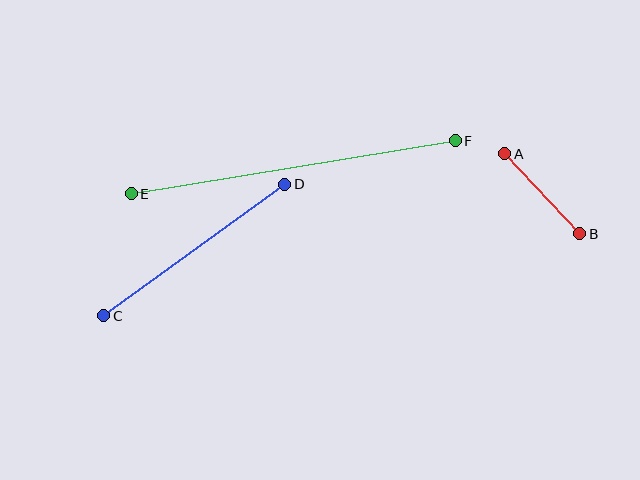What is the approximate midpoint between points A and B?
The midpoint is at approximately (542, 194) pixels.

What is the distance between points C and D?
The distance is approximately 224 pixels.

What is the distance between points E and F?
The distance is approximately 328 pixels.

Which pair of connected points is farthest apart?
Points E and F are farthest apart.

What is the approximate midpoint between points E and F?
The midpoint is at approximately (293, 167) pixels.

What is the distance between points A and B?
The distance is approximately 110 pixels.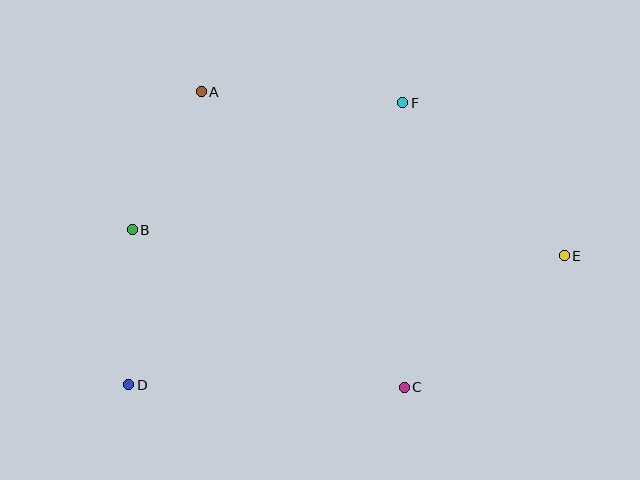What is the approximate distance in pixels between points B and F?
The distance between B and F is approximately 299 pixels.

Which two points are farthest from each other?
Points D and E are farthest from each other.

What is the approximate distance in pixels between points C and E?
The distance between C and E is approximately 207 pixels.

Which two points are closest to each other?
Points A and B are closest to each other.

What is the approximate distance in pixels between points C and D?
The distance between C and D is approximately 275 pixels.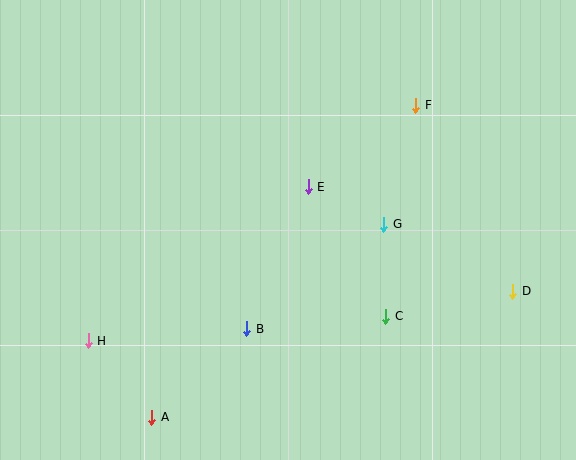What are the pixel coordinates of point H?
Point H is at (88, 341).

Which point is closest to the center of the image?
Point E at (308, 187) is closest to the center.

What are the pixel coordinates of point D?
Point D is at (513, 291).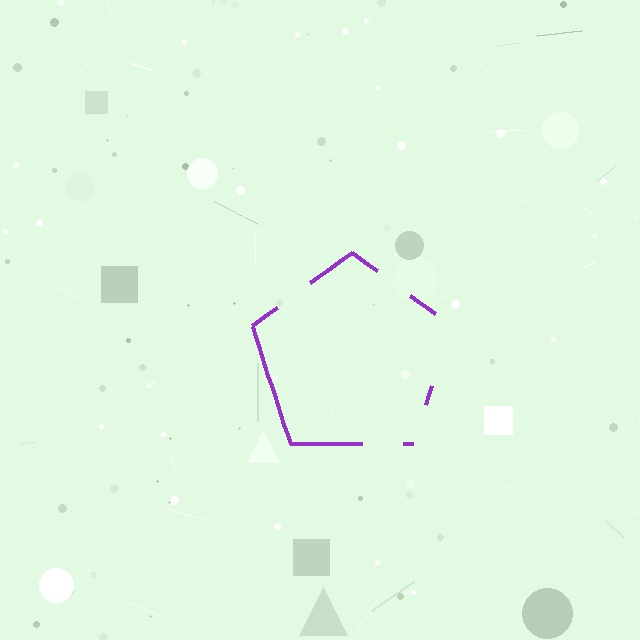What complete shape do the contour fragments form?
The contour fragments form a pentagon.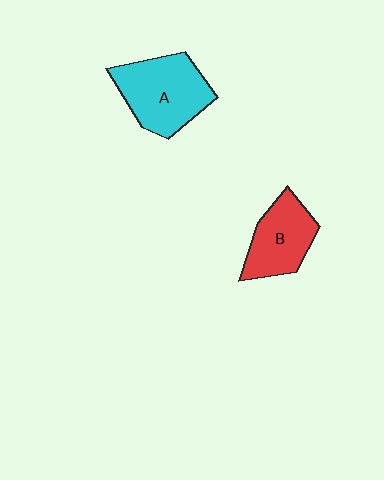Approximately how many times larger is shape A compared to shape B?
Approximately 1.3 times.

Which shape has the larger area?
Shape A (cyan).